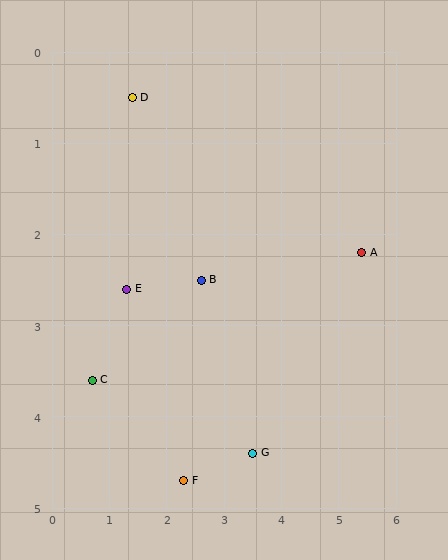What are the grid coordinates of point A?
Point A is at approximately (5.4, 2.2).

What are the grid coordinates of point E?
Point E is at approximately (1.3, 2.6).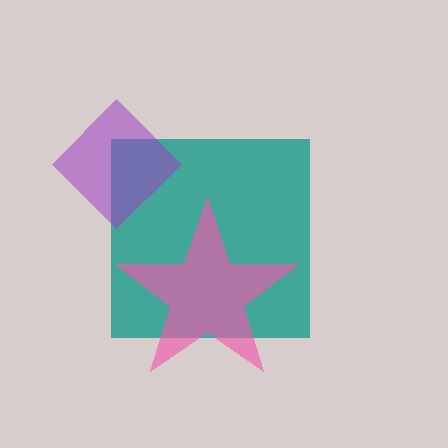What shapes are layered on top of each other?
The layered shapes are: a teal square, a pink star, a purple diamond.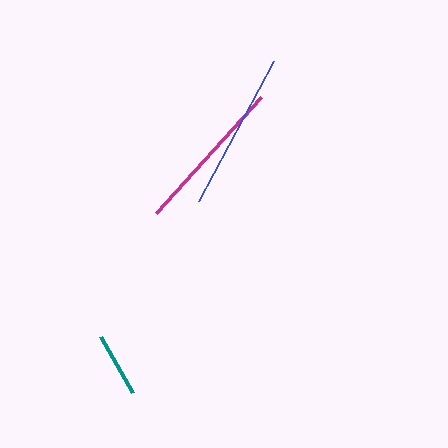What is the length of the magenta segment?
The magenta segment is approximately 156 pixels long.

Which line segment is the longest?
The blue line is the longest at approximately 160 pixels.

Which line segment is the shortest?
The teal line is the shortest at approximately 64 pixels.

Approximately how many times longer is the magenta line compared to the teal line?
The magenta line is approximately 2.4 times the length of the teal line.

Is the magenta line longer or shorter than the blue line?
The blue line is longer than the magenta line.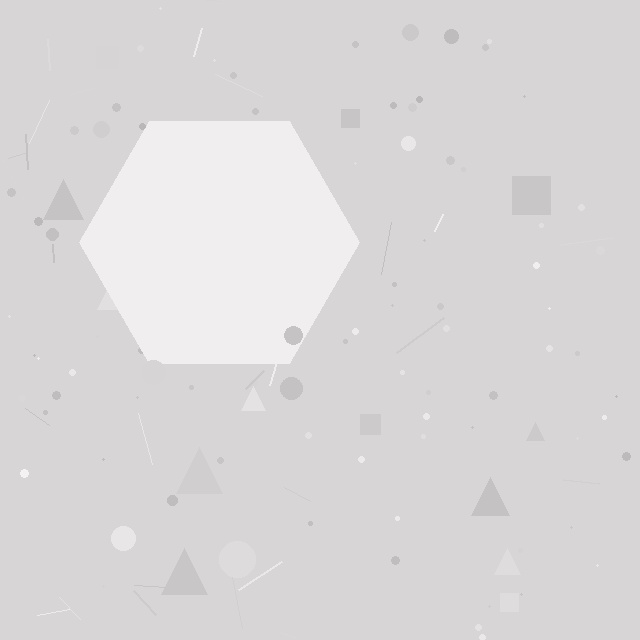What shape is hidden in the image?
A hexagon is hidden in the image.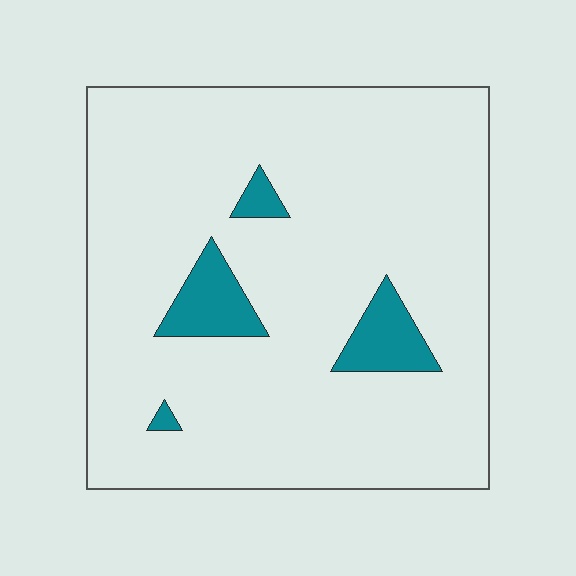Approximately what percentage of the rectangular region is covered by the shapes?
Approximately 10%.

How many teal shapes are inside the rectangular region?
4.